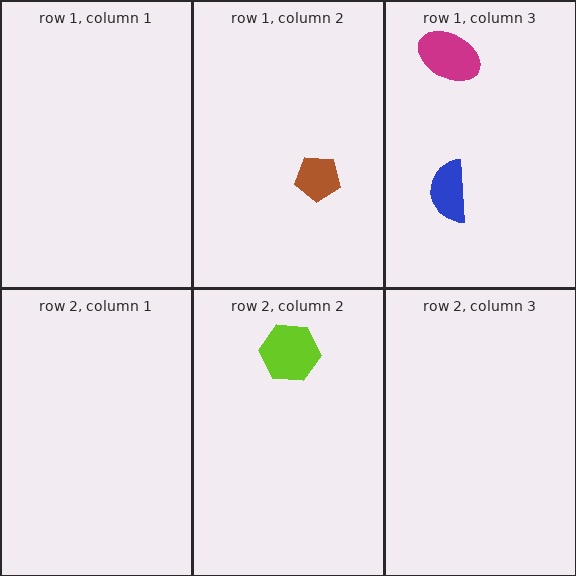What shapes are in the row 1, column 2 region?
The brown pentagon.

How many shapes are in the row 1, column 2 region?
1.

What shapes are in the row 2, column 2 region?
The lime hexagon.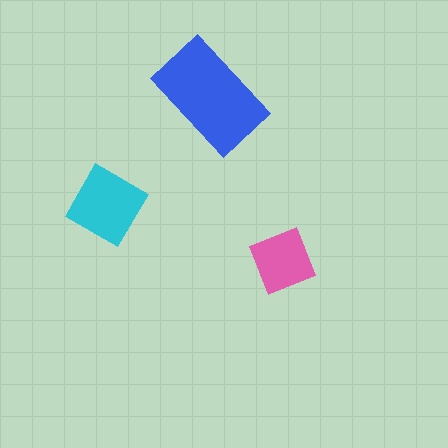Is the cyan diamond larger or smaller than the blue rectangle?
Smaller.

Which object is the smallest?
The pink square.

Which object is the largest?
The blue rectangle.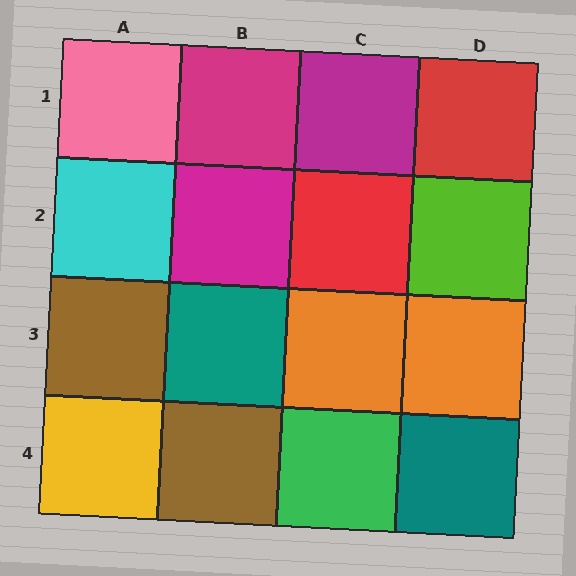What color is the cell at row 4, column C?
Green.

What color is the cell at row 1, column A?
Pink.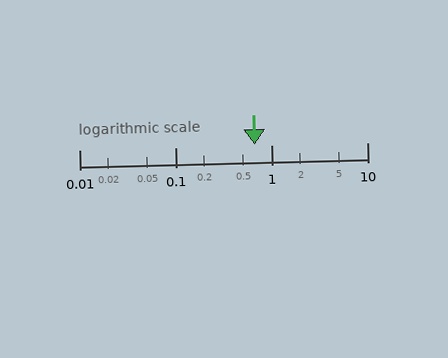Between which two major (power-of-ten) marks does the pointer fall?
The pointer is between 0.1 and 1.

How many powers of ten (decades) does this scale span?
The scale spans 3 decades, from 0.01 to 10.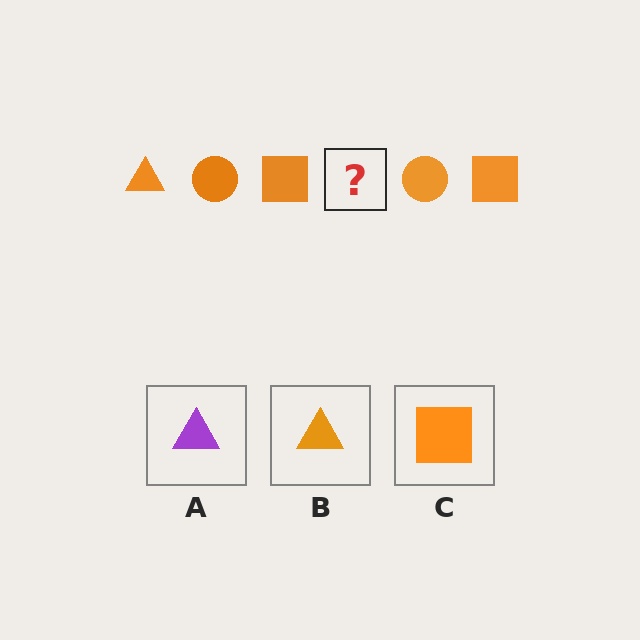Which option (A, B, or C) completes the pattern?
B.